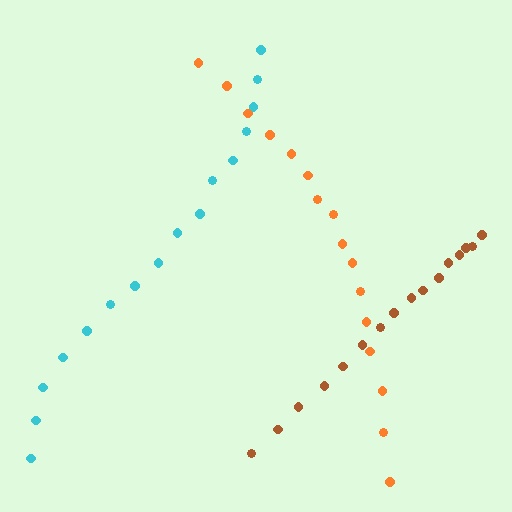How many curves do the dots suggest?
There are 3 distinct paths.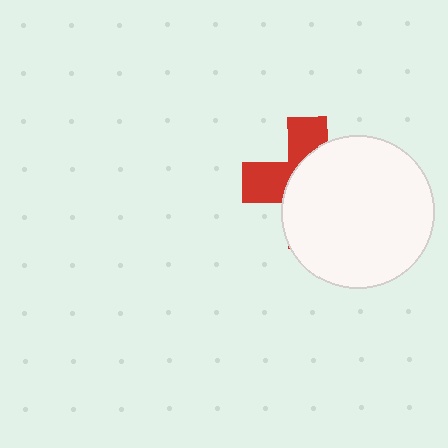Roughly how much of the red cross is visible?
A small part of it is visible (roughly 38%).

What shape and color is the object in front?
The object in front is a white circle.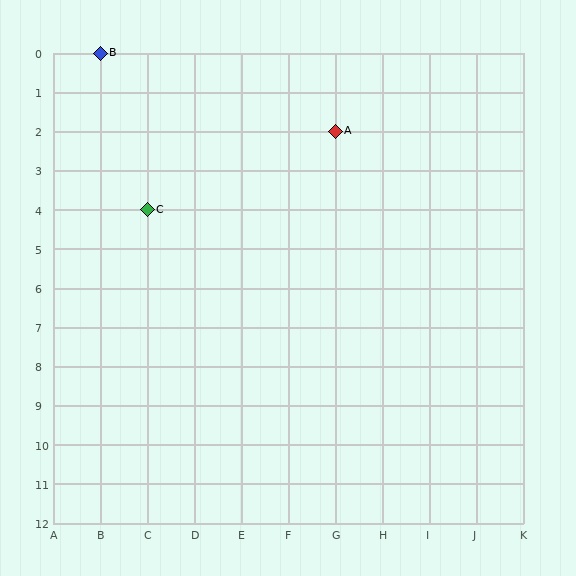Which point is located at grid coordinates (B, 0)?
Point B is at (B, 0).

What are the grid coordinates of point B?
Point B is at grid coordinates (B, 0).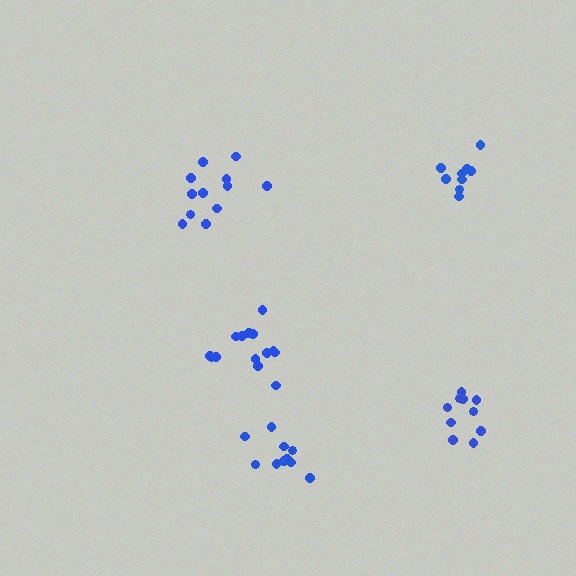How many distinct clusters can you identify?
There are 5 distinct clusters.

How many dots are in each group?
Group 1: 10 dots, Group 2: 14 dots, Group 3: 9 dots, Group 4: 12 dots, Group 5: 10 dots (55 total).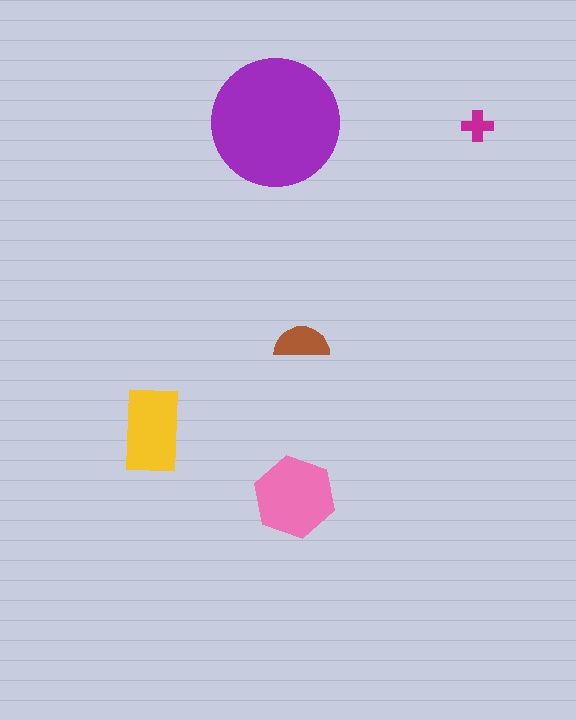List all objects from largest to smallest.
The purple circle, the pink hexagon, the yellow rectangle, the brown semicircle, the magenta cross.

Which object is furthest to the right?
The magenta cross is rightmost.